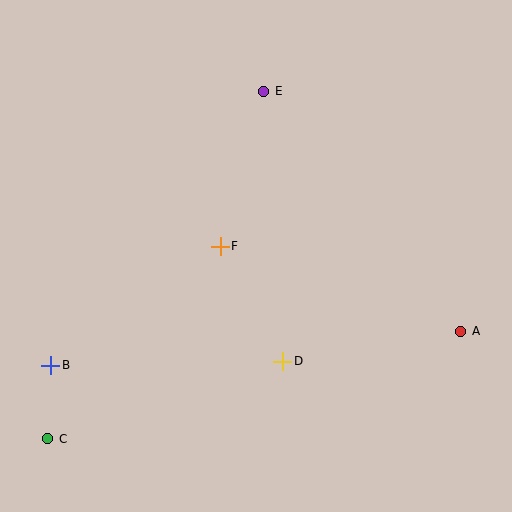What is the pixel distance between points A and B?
The distance between A and B is 411 pixels.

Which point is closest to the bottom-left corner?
Point C is closest to the bottom-left corner.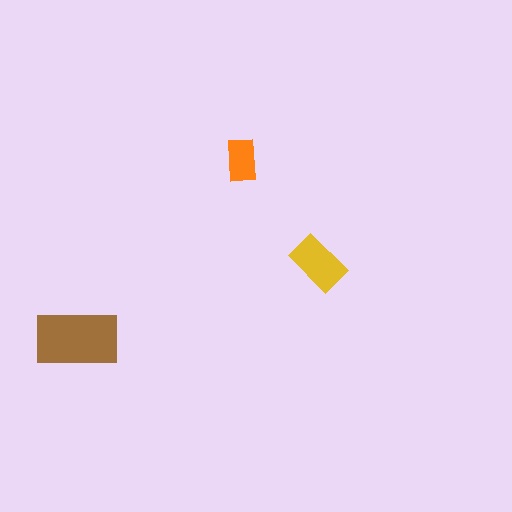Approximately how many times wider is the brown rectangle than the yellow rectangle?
About 1.5 times wider.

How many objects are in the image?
There are 3 objects in the image.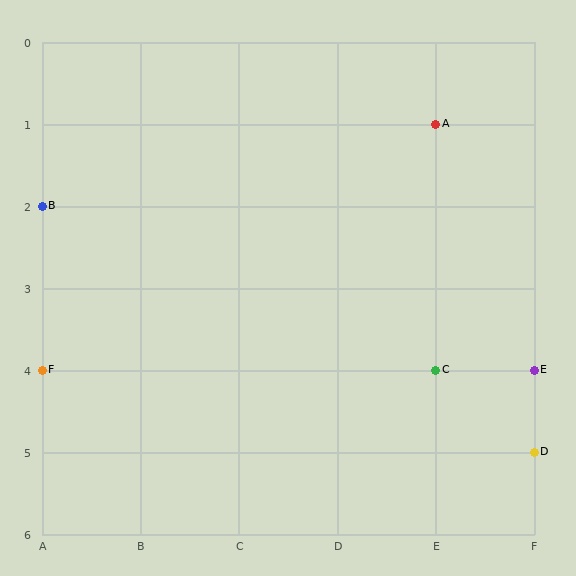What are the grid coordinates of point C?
Point C is at grid coordinates (E, 4).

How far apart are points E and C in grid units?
Points E and C are 1 column apart.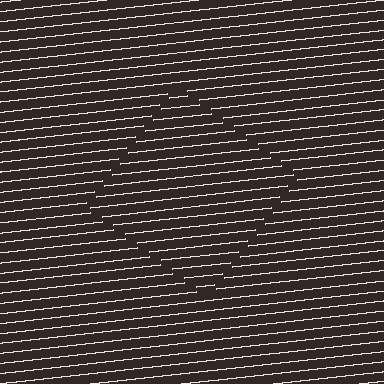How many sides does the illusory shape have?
4 sides — the line-ends trace a square.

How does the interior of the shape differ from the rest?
The interior of the shape contains the same grating, shifted by half a period — the contour is defined by the phase discontinuity where line-ends from the inner and outer gratings abut.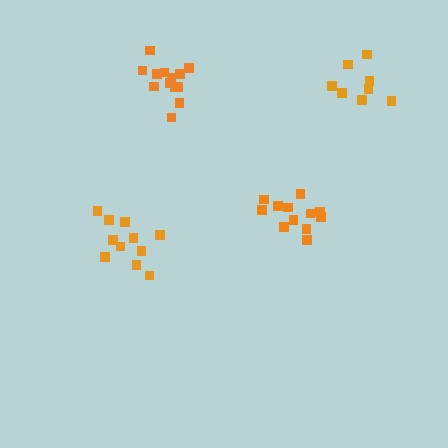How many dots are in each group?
Group 1: 8 dots, Group 2: 11 dots, Group 3: 12 dots, Group 4: 13 dots (44 total).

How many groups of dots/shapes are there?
There are 4 groups.